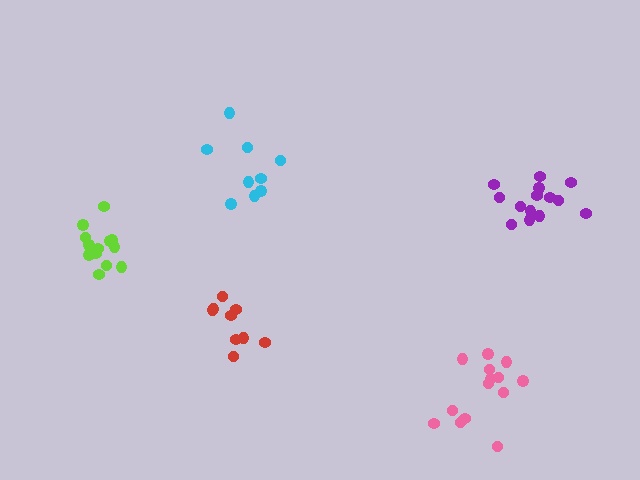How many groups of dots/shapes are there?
There are 5 groups.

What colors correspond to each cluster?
The clusters are colored: cyan, purple, lime, red, pink.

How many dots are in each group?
Group 1: 9 dots, Group 2: 14 dots, Group 3: 13 dots, Group 4: 9 dots, Group 5: 14 dots (59 total).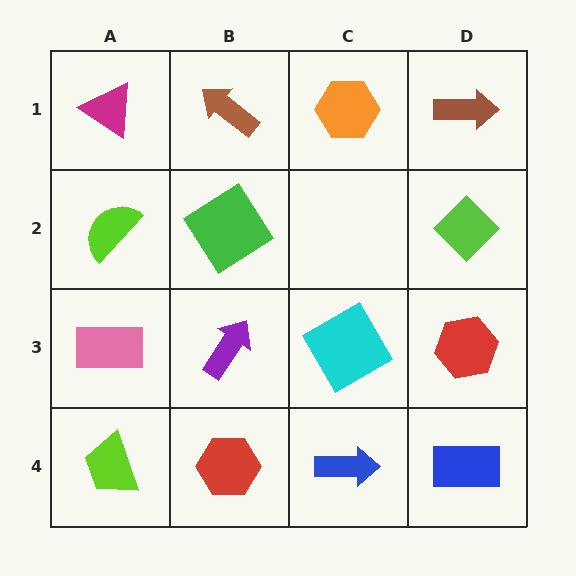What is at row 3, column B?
A purple arrow.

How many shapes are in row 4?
4 shapes.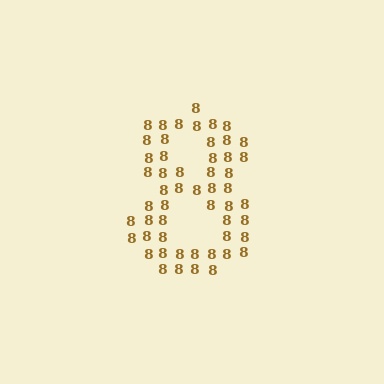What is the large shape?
The large shape is the digit 8.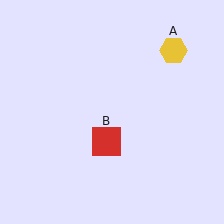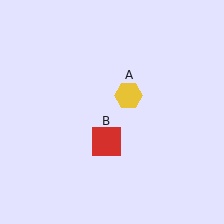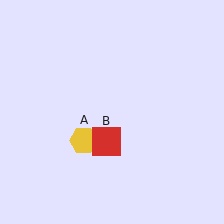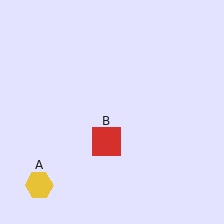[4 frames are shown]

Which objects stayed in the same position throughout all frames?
Red square (object B) remained stationary.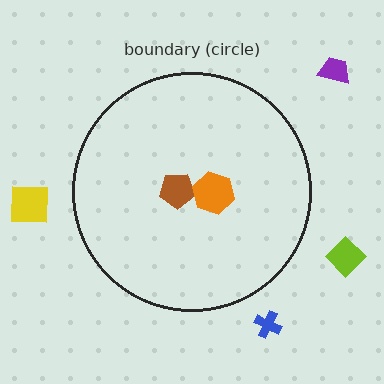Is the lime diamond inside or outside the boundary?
Outside.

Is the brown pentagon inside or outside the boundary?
Inside.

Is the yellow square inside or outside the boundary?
Outside.